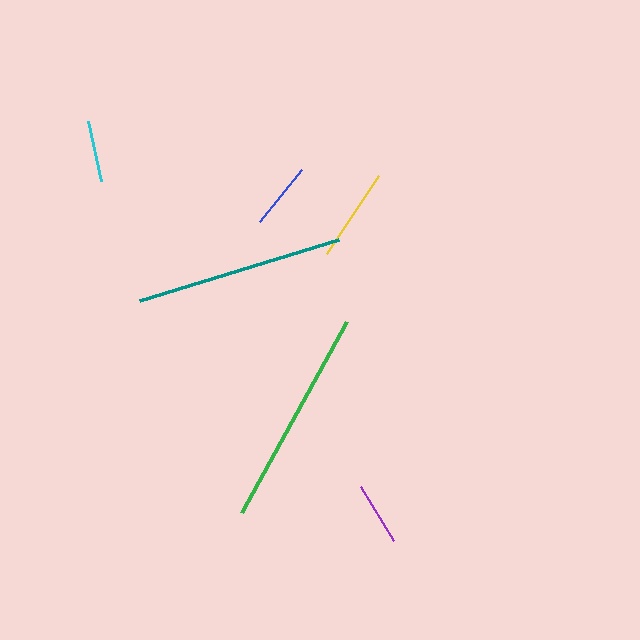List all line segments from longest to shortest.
From longest to shortest: green, teal, yellow, blue, purple, cyan.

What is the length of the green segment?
The green segment is approximately 217 pixels long.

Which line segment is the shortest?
The cyan line is the shortest at approximately 62 pixels.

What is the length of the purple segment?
The purple segment is approximately 64 pixels long.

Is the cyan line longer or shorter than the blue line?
The blue line is longer than the cyan line.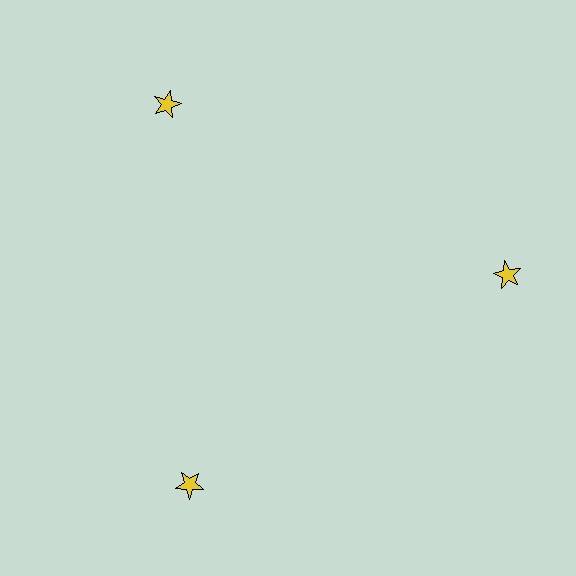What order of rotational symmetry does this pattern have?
This pattern has 3-fold rotational symmetry.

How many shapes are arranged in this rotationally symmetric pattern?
There are 3 shapes, arranged in 3 groups of 1.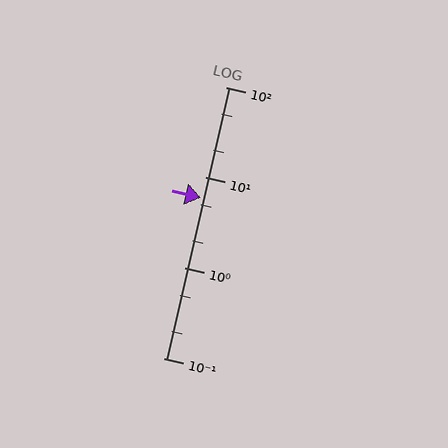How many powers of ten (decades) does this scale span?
The scale spans 3 decades, from 0.1 to 100.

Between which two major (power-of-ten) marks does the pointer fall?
The pointer is between 1 and 10.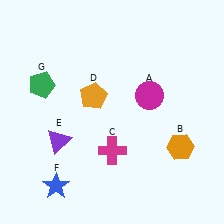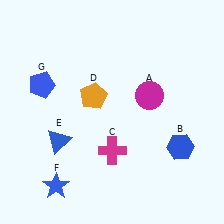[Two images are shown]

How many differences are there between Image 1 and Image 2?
There are 3 differences between the two images.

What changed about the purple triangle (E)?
In Image 1, E is purple. In Image 2, it changed to blue.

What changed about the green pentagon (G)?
In Image 1, G is green. In Image 2, it changed to blue.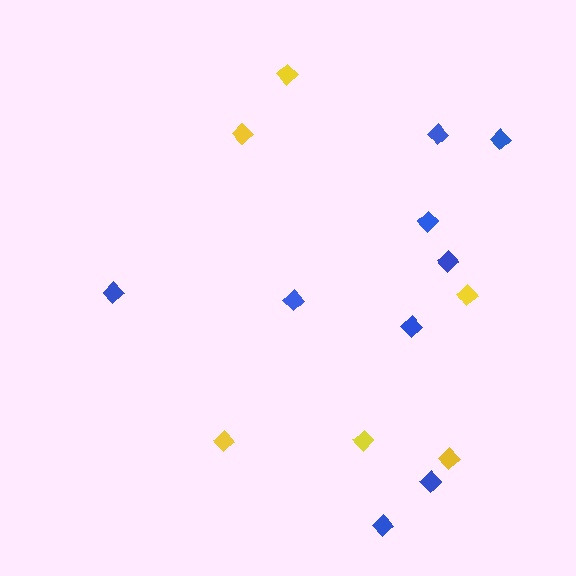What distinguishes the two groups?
There are 2 groups: one group of yellow diamonds (6) and one group of blue diamonds (9).